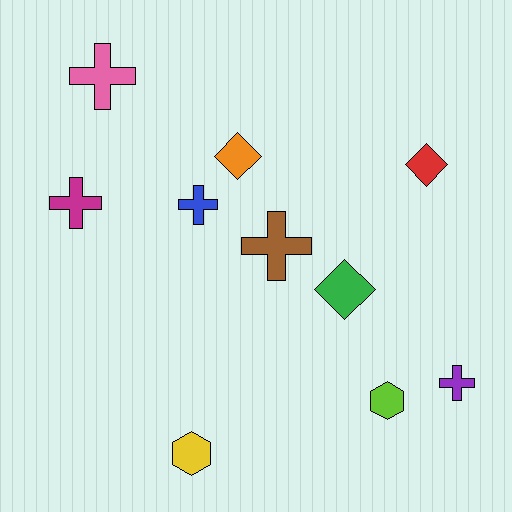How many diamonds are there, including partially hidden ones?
There are 3 diamonds.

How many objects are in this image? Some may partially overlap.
There are 10 objects.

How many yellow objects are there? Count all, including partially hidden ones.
There is 1 yellow object.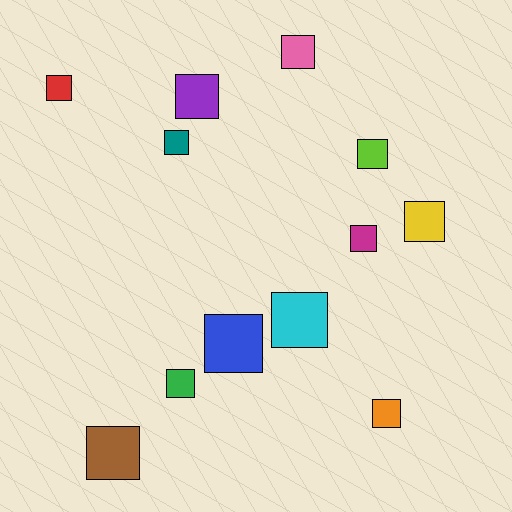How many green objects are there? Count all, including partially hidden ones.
There is 1 green object.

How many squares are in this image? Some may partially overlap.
There are 12 squares.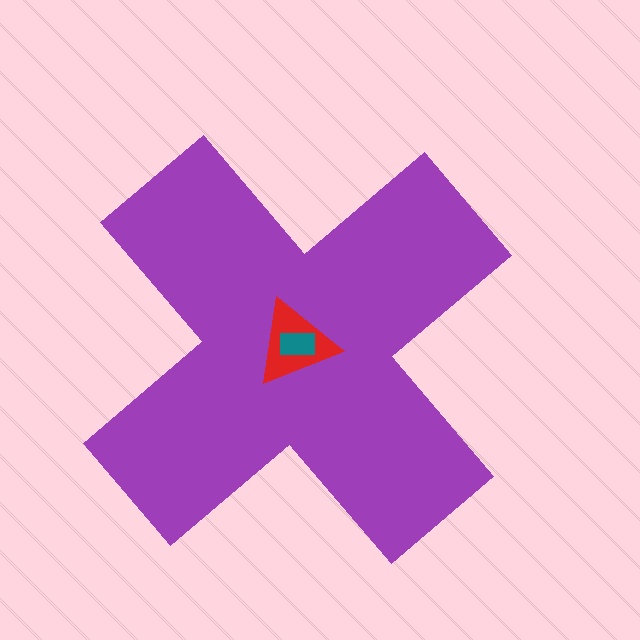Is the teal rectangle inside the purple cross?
Yes.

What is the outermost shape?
The purple cross.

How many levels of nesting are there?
3.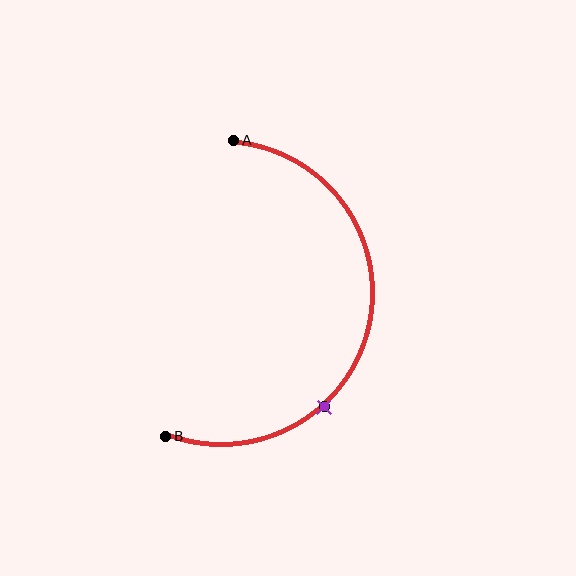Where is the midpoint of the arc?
The arc midpoint is the point on the curve farthest from the straight line joining A and B. It sits to the right of that line.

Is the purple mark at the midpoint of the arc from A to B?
No. The purple mark lies on the arc but is closer to endpoint B. The arc midpoint would be at the point on the curve equidistant along the arc from both A and B.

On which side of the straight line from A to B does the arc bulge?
The arc bulges to the right of the straight line connecting A and B.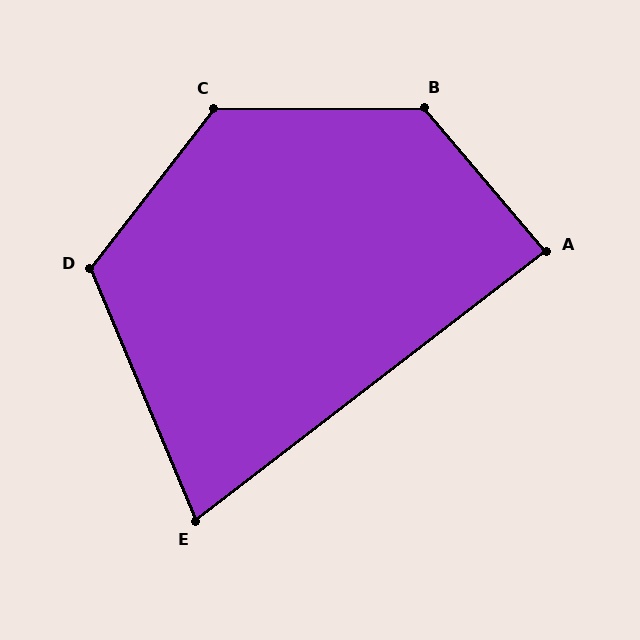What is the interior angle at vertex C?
Approximately 128 degrees (obtuse).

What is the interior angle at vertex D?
Approximately 119 degrees (obtuse).